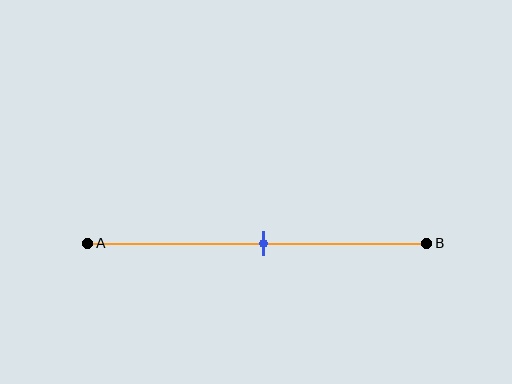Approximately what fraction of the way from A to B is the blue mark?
The blue mark is approximately 50% of the way from A to B.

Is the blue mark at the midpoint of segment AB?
Yes, the mark is approximately at the midpoint.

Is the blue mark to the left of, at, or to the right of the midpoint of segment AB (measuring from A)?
The blue mark is approximately at the midpoint of segment AB.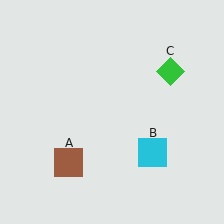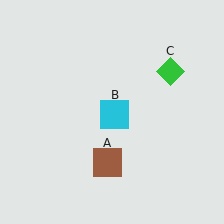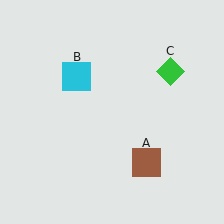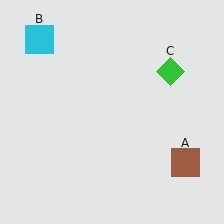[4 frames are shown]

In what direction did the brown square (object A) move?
The brown square (object A) moved right.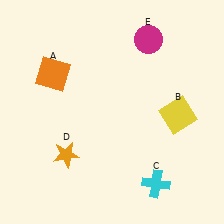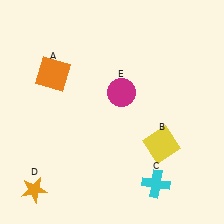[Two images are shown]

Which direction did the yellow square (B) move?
The yellow square (B) moved down.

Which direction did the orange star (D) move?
The orange star (D) moved down.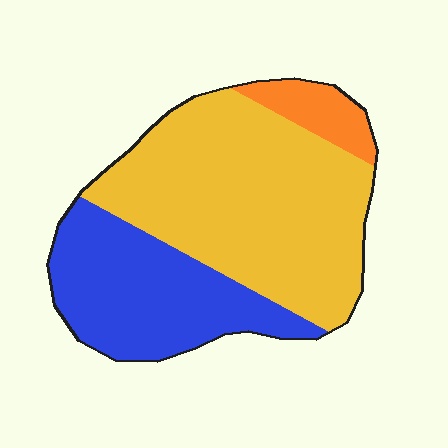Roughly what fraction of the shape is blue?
Blue takes up between a third and a half of the shape.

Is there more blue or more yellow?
Yellow.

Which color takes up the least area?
Orange, at roughly 10%.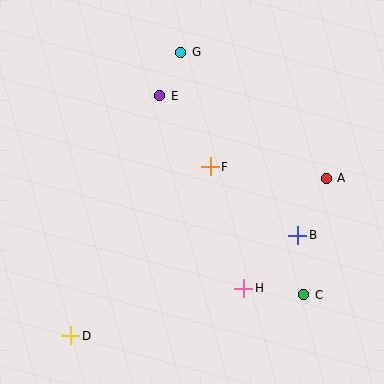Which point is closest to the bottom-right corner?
Point C is closest to the bottom-right corner.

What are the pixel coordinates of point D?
Point D is at (71, 336).